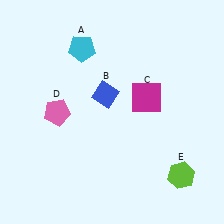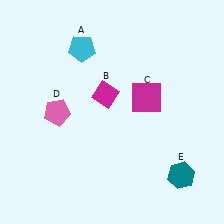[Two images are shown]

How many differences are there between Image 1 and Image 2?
There are 2 differences between the two images.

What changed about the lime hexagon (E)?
In Image 1, E is lime. In Image 2, it changed to teal.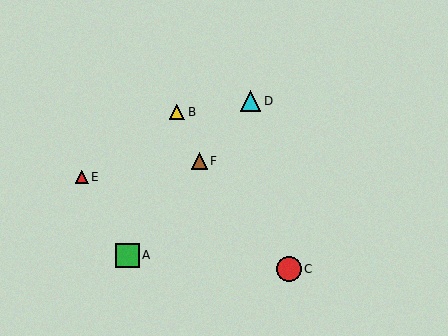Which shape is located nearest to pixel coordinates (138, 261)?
The green square (labeled A) at (127, 255) is nearest to that location.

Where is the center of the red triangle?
The center of the red triangle is at (82, 177).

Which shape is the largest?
The red circle (labeled C) is the largest.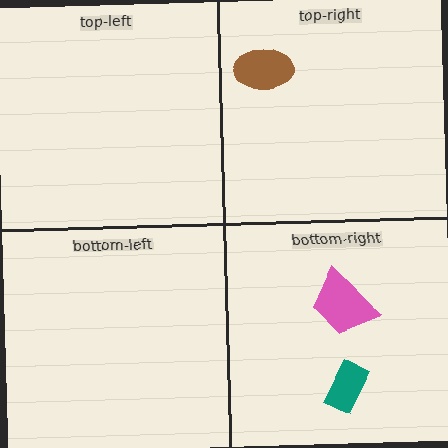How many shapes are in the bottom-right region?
2.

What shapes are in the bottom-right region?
The pink trapezoid, the teal rectangle.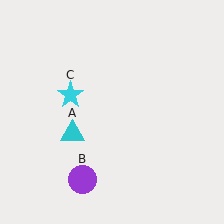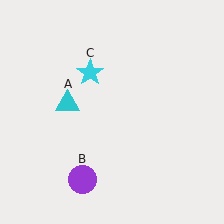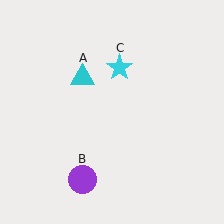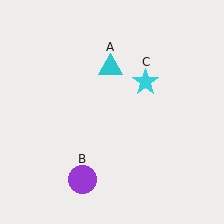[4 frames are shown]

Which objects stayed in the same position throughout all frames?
Purple circle (object B) remained stationary.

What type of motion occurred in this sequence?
The cyan triangle (object A), cyan star (object C) rotated clockwise around the center of the scene.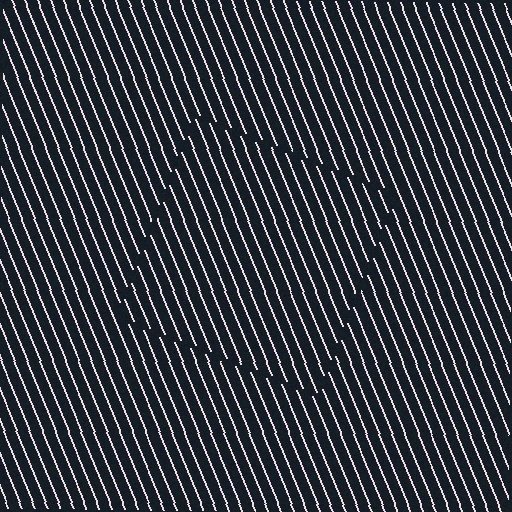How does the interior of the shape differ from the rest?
The interior of the shape contains the same grating, shifted by half a period — the contour is defined by the phase discontinuity where line-ends from the inner and outer gratings abut.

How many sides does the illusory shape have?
4 sides — the line-ends trace a square.